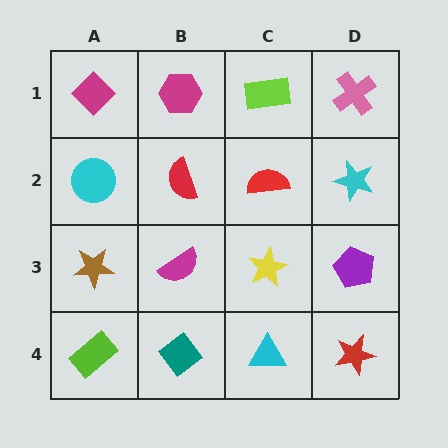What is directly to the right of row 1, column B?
A lime rectangle.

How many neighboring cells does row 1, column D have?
2.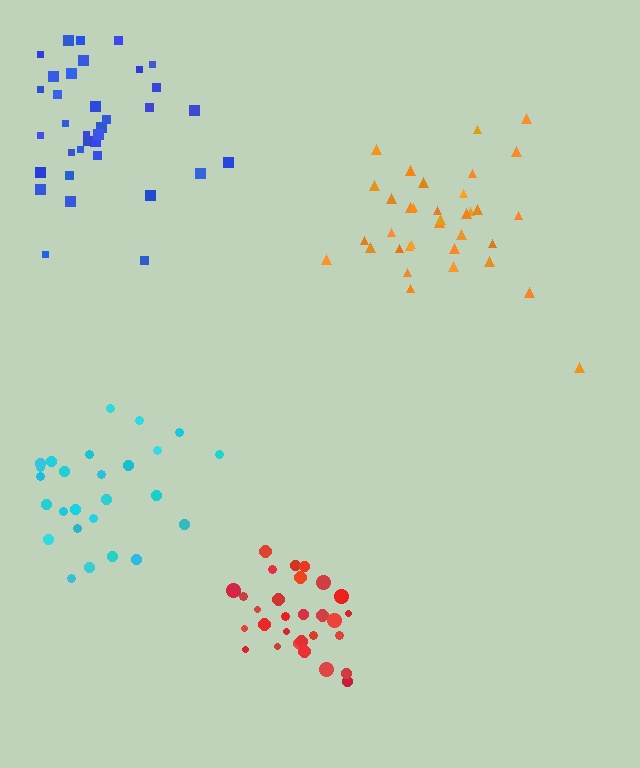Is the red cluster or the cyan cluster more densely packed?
Red.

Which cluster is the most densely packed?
Red.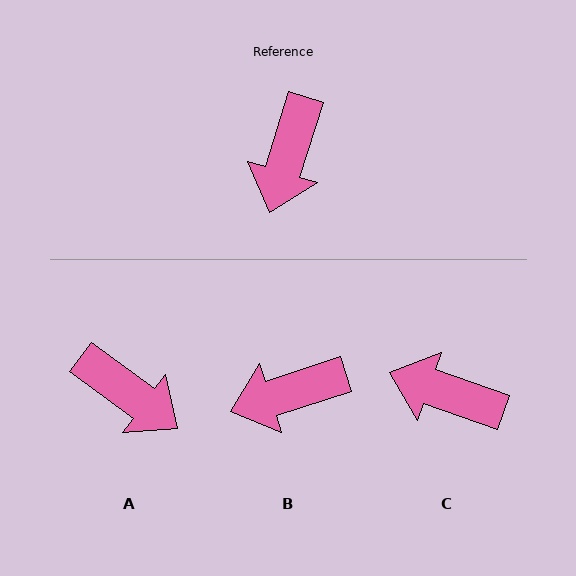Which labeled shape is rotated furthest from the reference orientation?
C, about 92 degrees away.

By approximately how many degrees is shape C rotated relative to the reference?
Approximately 92 degrees clockwise.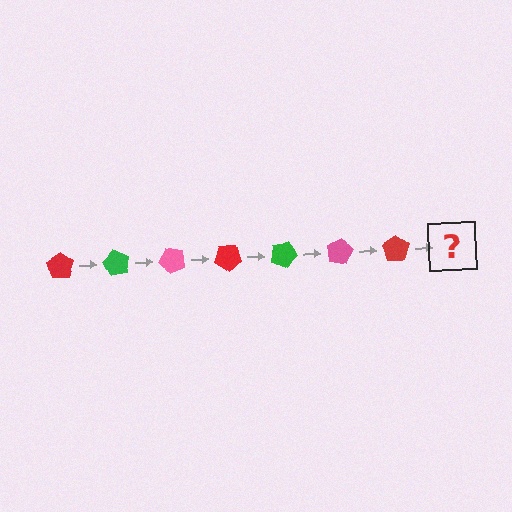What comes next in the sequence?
The next element should be a green pentagon, rotated 420 degrees from the start.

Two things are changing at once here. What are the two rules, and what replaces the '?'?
The two rules are that it rotates 60 degrees each step and the color cycles through red, green, and pink. The '?' should be a green pentagon, rotated 420 degrees from the start.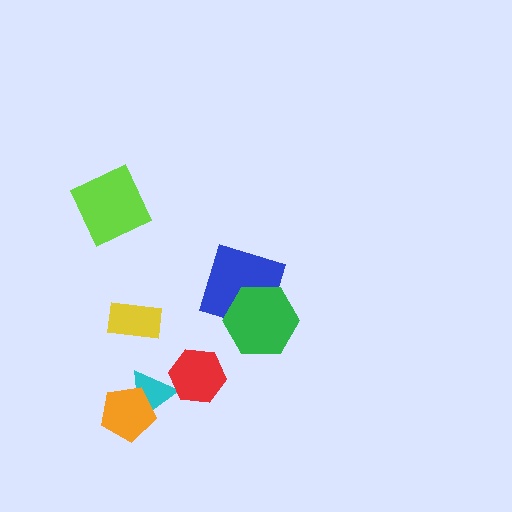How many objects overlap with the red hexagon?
1 object overlaps with the red hexagon.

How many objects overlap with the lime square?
0 objects overlap with the lime square.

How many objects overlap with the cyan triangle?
2 objects overlap with the cyan triangle.